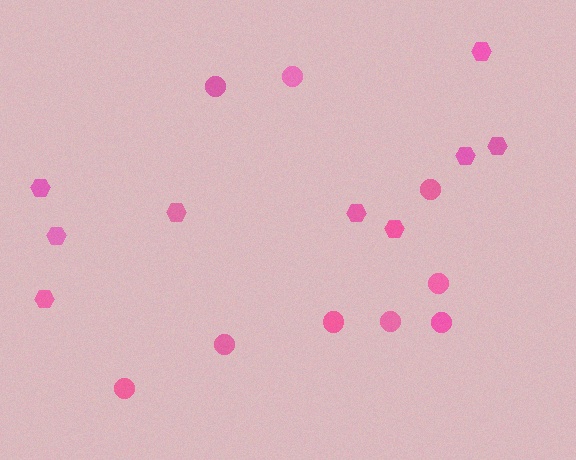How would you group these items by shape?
There are 2 groups: one group of circles (9) and one group of hexagons (9).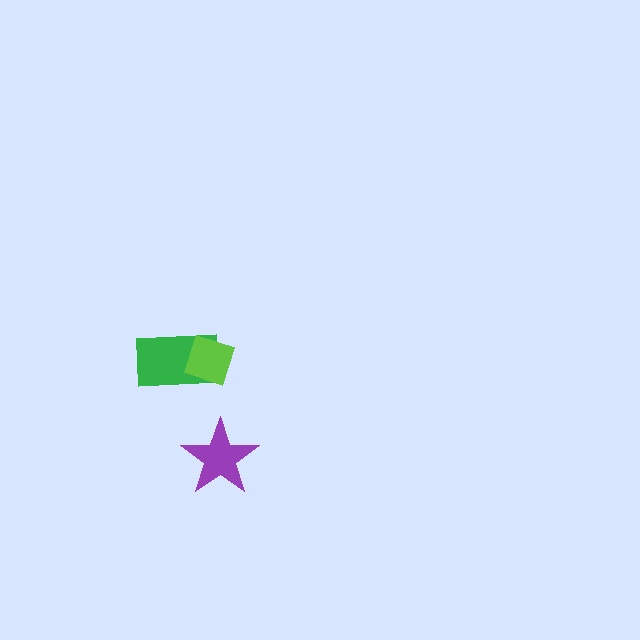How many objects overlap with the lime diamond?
1 object overlaps with the lime diamond.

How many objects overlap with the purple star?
0 objects overlap with the purple star.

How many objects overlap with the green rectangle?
1 object overlaps with the green rectangle.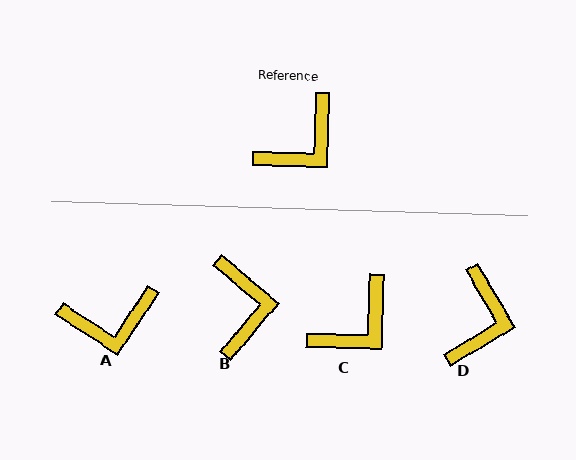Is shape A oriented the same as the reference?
No, it is off by about 31 degrees.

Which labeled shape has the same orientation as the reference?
C.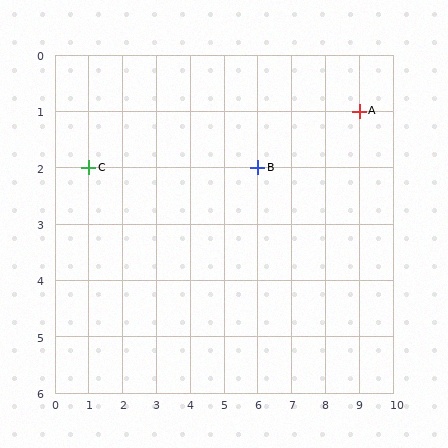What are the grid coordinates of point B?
Point B is at grid coordinates (6, 2).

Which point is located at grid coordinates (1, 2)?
Point C is at (1, 2).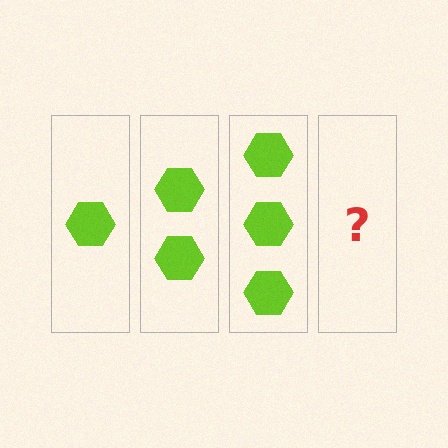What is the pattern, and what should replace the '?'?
The pattern is that each step adds one more hexagon. The '?' should be 4 hexagons.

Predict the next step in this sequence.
The next step is 4 hexagons.